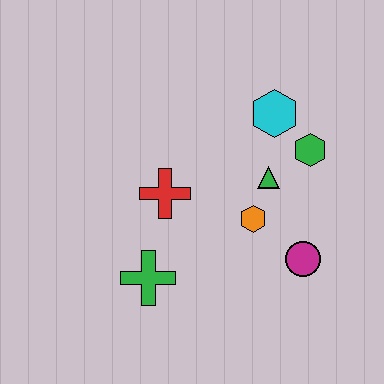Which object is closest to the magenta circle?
The orange hexagon is closest to the magenta circle.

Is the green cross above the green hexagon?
No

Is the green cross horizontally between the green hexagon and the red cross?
No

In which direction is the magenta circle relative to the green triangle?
The magenta circle is below the green triangle.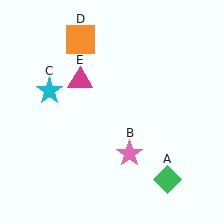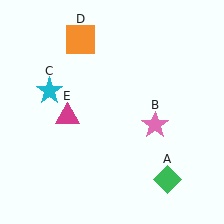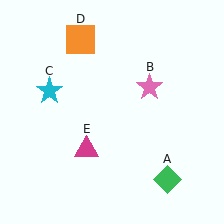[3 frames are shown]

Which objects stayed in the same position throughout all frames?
Green diamond (object A) and cyan star (object C) and orange square (object D) remained stationary.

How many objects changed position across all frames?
2 objects changed position: pink star (object B), magenta triangle (object E).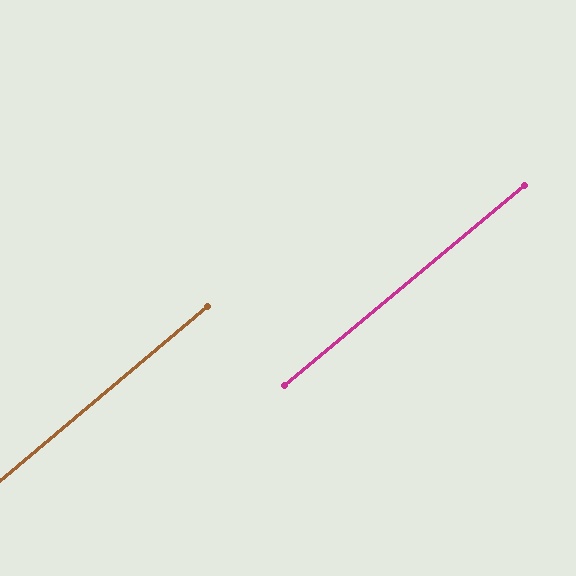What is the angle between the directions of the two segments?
Approximately 0 degrees.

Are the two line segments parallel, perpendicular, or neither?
Parallel — their directions differ by only 0.4°.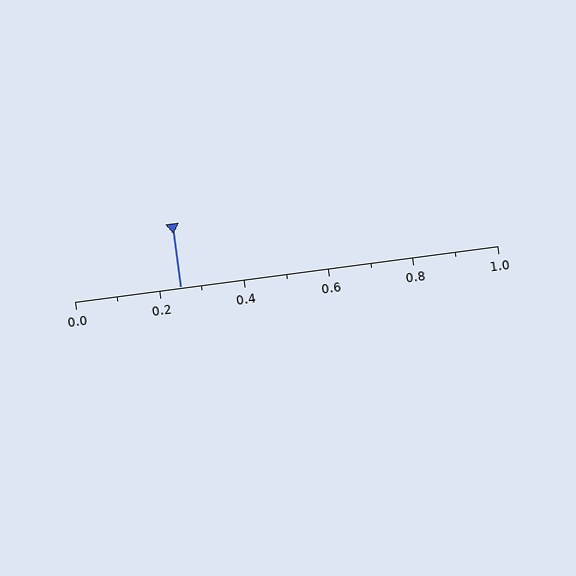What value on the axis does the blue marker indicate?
The marker indicates approximately 0.25.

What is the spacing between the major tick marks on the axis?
The major ticks are spaced 0.2 apart.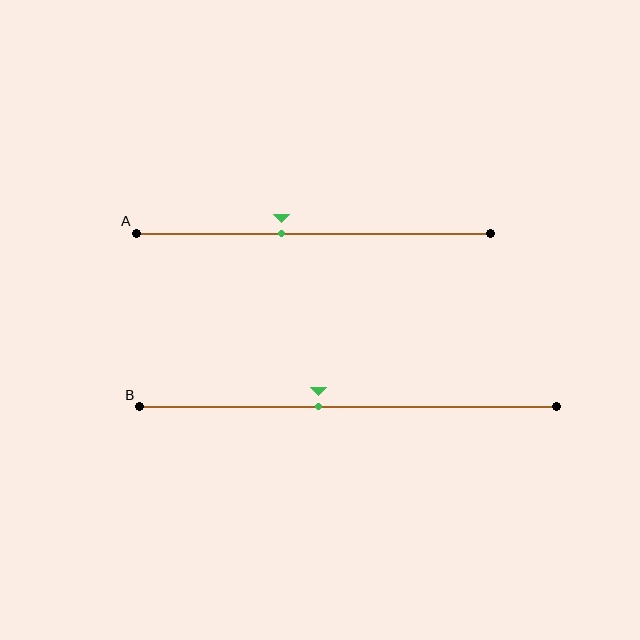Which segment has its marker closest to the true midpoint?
Segment B has its marker closest to the true midpoint.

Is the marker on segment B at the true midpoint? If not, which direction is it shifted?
No, the marker on segment B is shifted to the left by about 7% of the segment length.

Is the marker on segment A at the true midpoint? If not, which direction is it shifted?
No, the marker on segment A is shifted to the left by about 9% of the segment length.